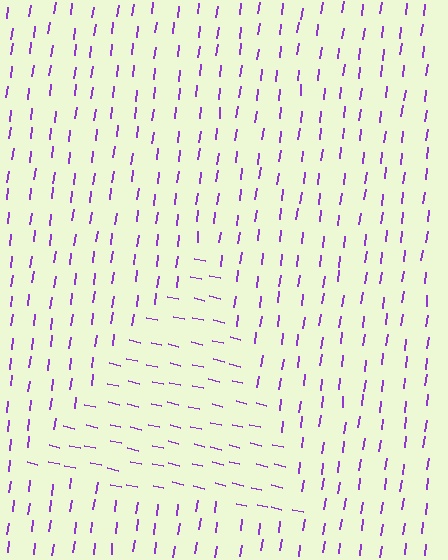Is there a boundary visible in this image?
Yes, there is a texture boundary formed by a change in line orientation.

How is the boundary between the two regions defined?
The boundary is defined purely by a change in line orientation (approximately 84 degrees difference). All lines are the same color and thickness.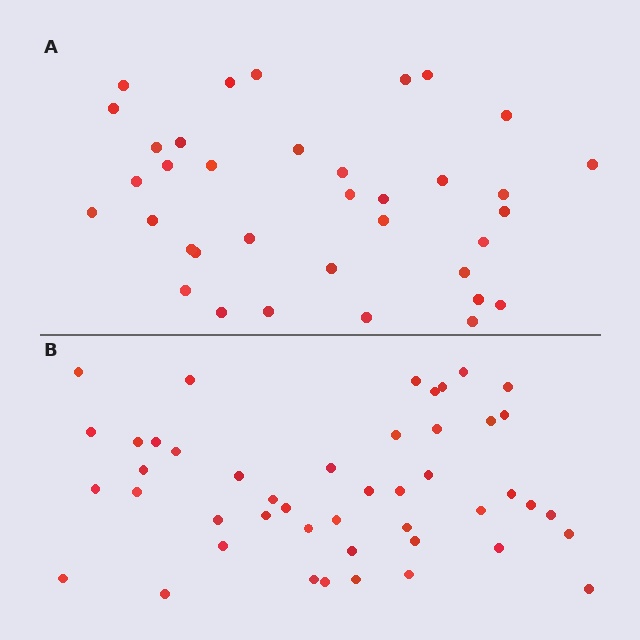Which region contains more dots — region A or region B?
Region B (the bottom region) has more dots.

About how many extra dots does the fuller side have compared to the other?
Region B has roughly 10 or so more dots than region A.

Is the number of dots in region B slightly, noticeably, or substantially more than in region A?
Region B has noticeably more, but not dramatically so. The ratio is roughly 1.3 to 1.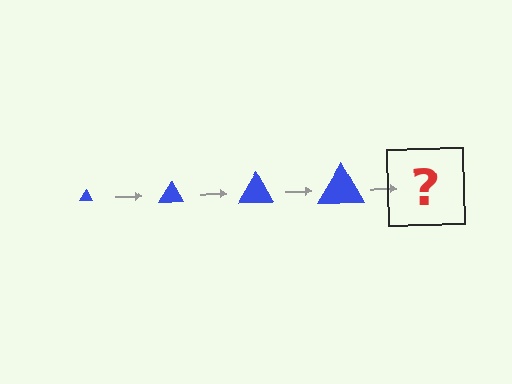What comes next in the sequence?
The next element should be a blue triangle, larger than the previous one.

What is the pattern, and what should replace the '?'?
The pattern is that the triangle gets progressively larger each step. The '?' should be a blue triangle, larger than the previous one.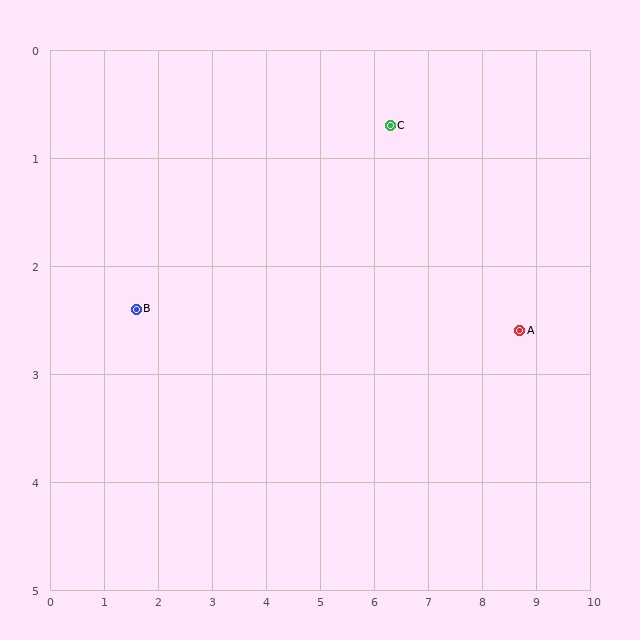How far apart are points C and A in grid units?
Points C and A are about 3.1 grid units apart.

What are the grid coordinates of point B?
Point B is at approximately (1.6, 2.4).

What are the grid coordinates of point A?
Point A is at approximately (8.7, 2.6).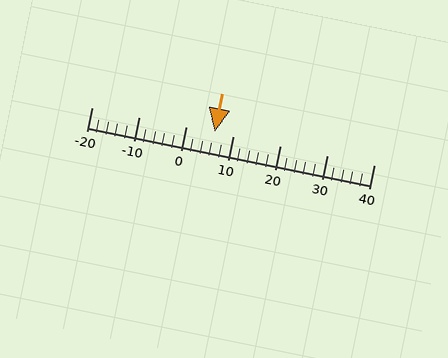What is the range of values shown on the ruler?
The ruler shows values from -20 to 40.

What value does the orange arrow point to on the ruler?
The orange arrow points to approximately 6.